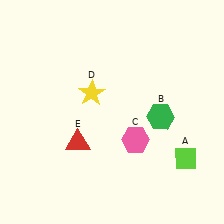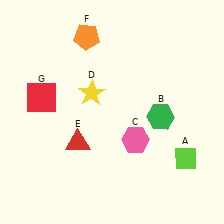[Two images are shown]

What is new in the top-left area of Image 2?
A red square (G) was added in the top-left area of Image 2.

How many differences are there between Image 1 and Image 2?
There are 2 differences between the two images.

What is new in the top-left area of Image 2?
An orange pentagon (F) was added in the top-left area of Image 2.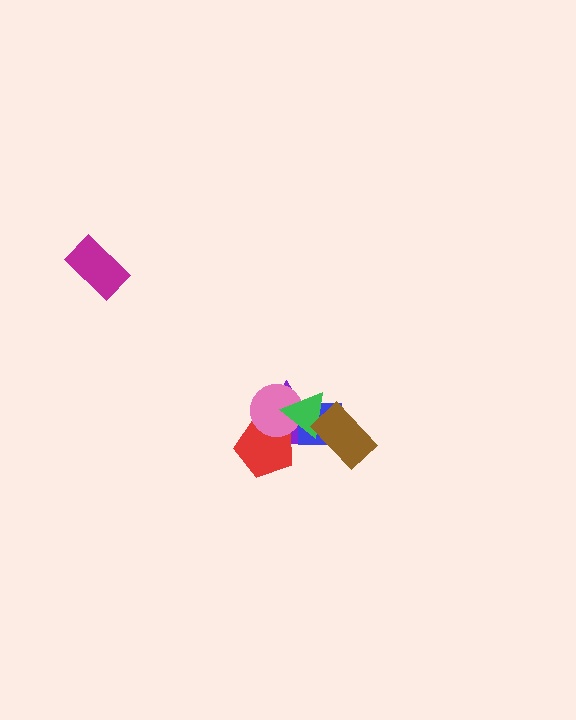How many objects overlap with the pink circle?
4 objects overlap with the pink circle.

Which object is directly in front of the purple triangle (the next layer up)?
The red pentagon is directly in front of the purple triangle.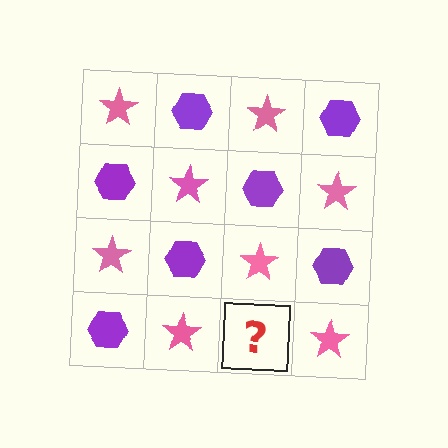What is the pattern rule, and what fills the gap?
The rule is that it alternates pink star and purple hexagon in a checkerboard pattern. The gap should be filled with a purple hexagon.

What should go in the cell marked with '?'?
The missing cell should contain a purple hexagon.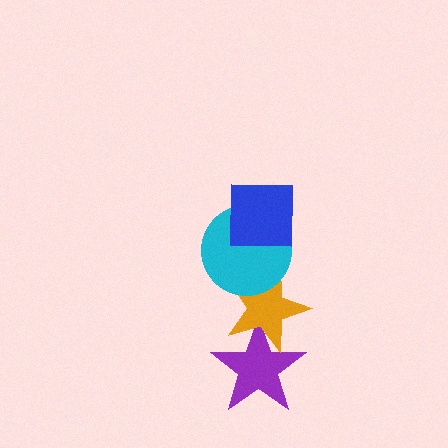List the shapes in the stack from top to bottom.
From top to bottom: the blue square, the cyan circle, the orange star, the purple star.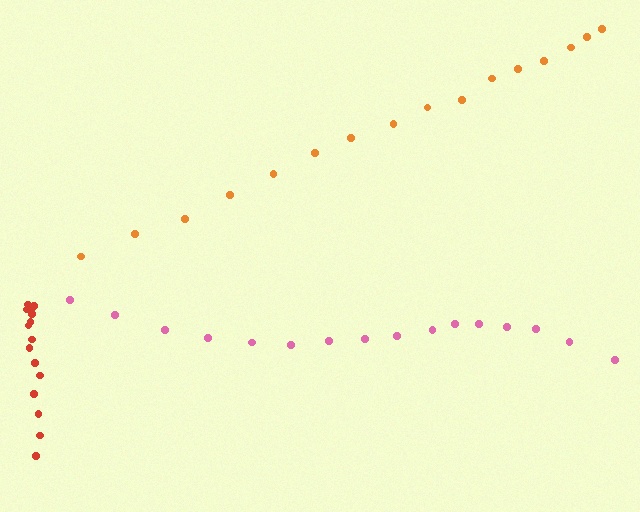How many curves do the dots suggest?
There are 3 distinct paths.